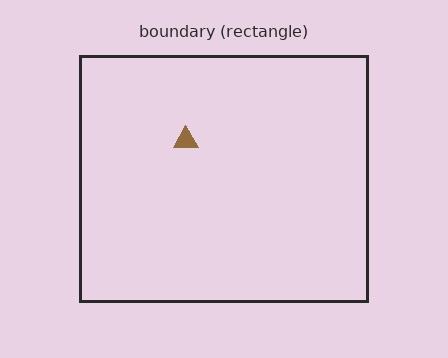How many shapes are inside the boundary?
1 inside, 0 outside.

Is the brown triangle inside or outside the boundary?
Inside.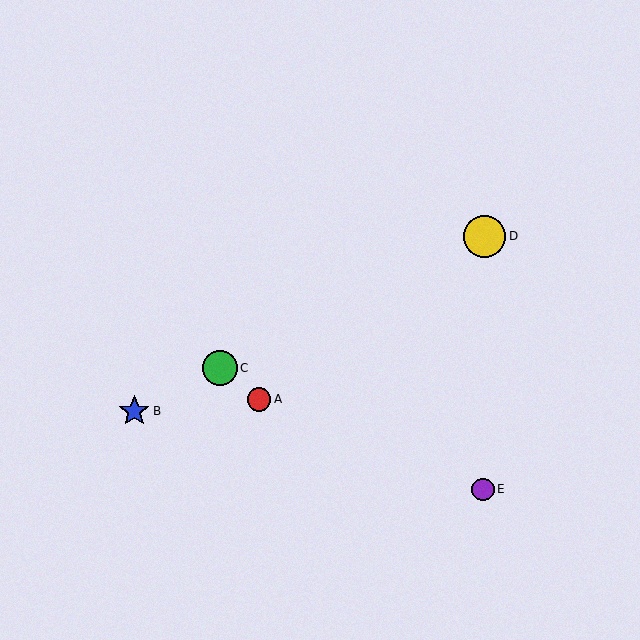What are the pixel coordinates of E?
Object E is at (483, 489).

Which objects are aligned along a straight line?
Objects B, C, D are aligned along a straight line.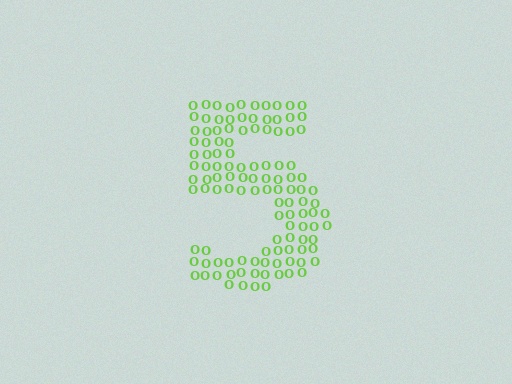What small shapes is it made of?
It is made of small letter O's.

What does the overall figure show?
The overall figure shows the digit 5.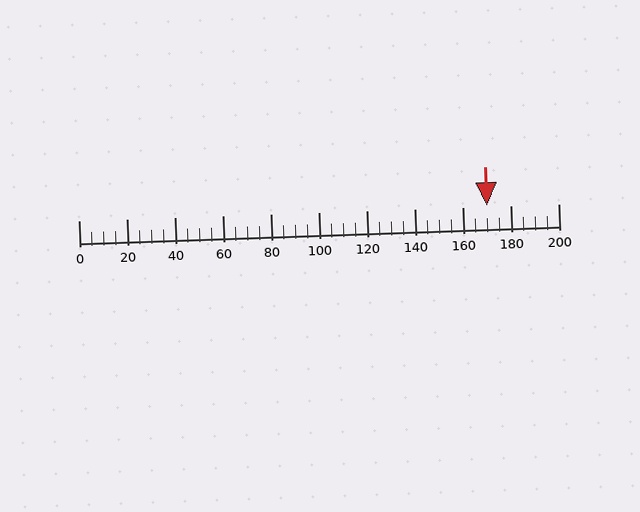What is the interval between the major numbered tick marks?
The major tick marks are spaced 20 units apart.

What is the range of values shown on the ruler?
The ruler shows values from 0 to 200.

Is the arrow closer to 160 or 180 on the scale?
The arrow is closer to 180.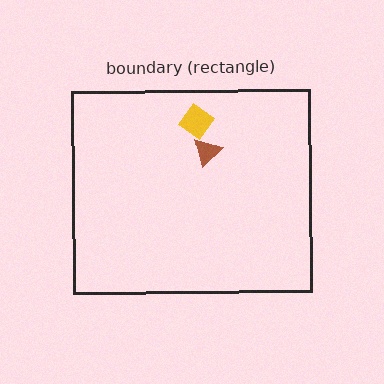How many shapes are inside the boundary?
2 inside, 0 outside.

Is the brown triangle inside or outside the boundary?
Inside.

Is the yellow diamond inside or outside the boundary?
Inside.